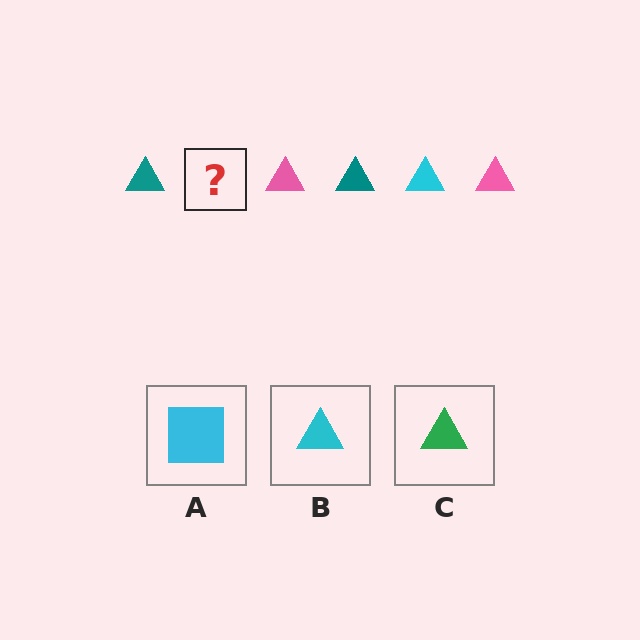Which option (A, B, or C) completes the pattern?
B.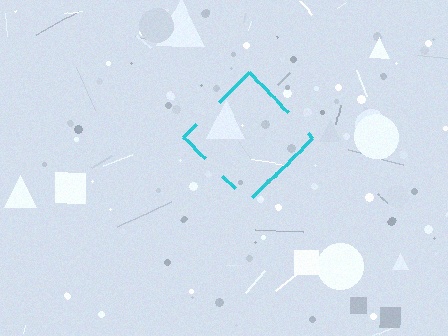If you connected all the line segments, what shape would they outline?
They would outline a diamond.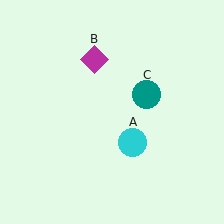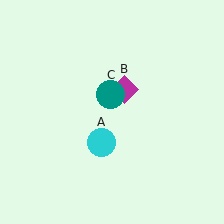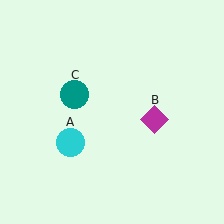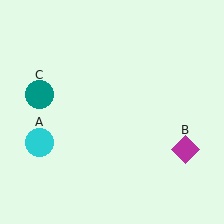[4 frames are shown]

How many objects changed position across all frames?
3 objects changed position: cyan circle (object A), magenta diamond (object B), teal circle (object C).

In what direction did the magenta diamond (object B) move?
The magenta diamond (object B) moved down and to the right.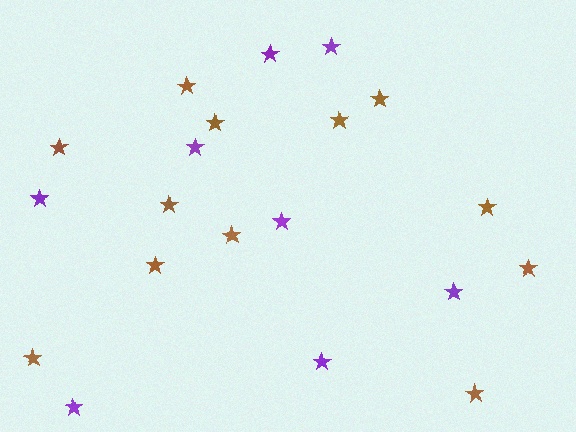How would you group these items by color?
There are 2 groups: one group of brown stars (12) and one group of purple stars (8).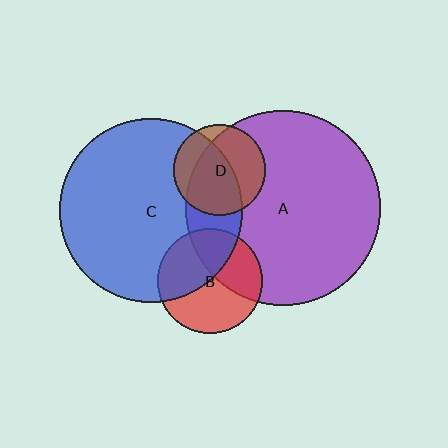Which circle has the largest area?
Circle A (purple).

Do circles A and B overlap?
Yes.